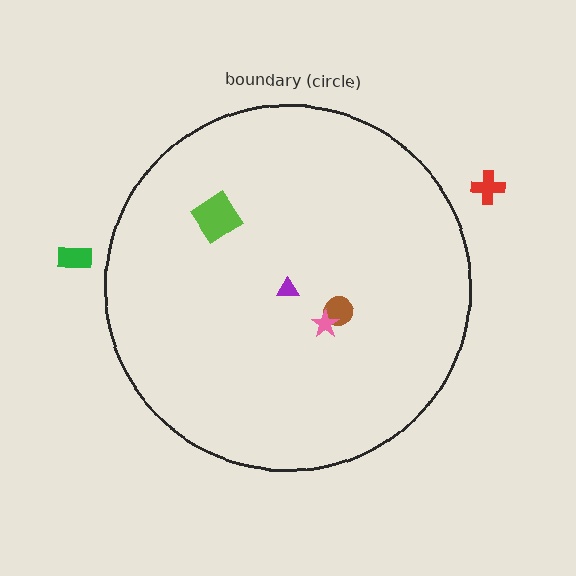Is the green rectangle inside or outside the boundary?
Outside.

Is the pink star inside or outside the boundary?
Inside.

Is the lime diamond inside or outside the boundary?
Inside.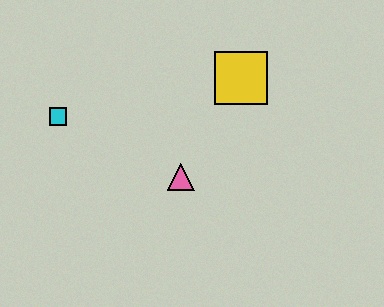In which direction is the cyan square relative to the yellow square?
The cyan square is to the left of the yellow square.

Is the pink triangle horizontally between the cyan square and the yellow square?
Yes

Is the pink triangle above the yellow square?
No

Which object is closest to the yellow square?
The pink triangle is closest to the yellow square.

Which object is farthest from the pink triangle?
The cyan square is farthest from the pink triangle.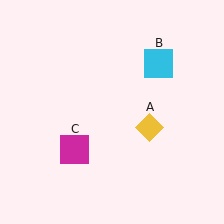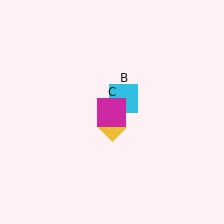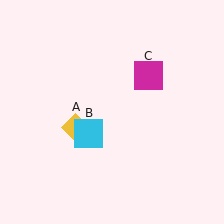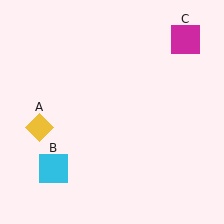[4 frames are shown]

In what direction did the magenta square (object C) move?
The magenta square (object C) moved up and to the right.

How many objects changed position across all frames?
3 objects changed position: yellow diamond (object A), cyan square (object B), magenta square (object C).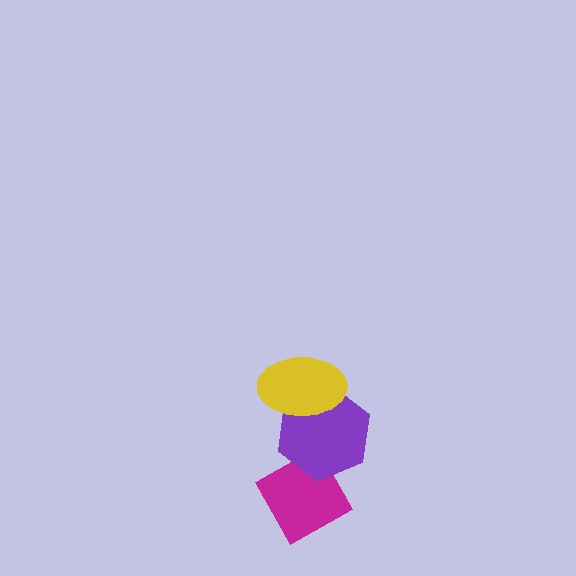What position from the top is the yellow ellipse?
The yellow ellipse is 1st from the top.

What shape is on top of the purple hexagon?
The yellow ellipse is on top of the purple hexagon.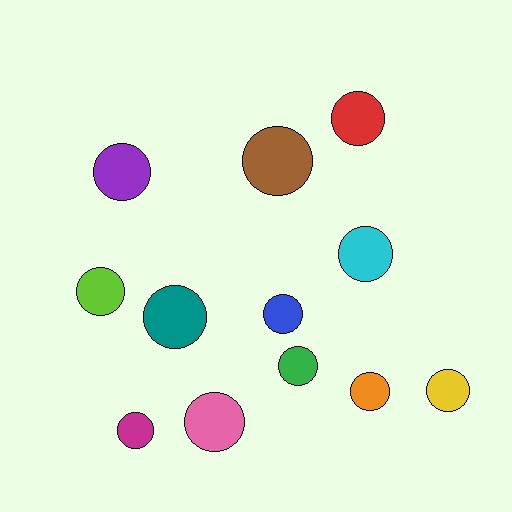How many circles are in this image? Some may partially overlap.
There are 12 circles.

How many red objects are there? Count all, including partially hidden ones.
There is 1 red object.